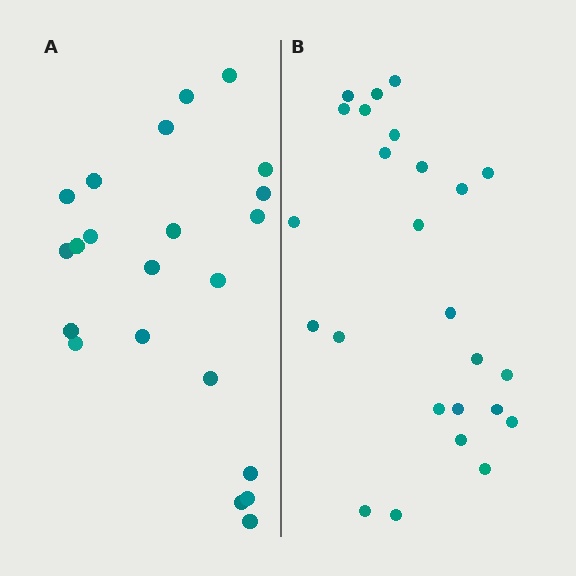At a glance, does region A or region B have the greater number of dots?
Region B (the right region) has more dots.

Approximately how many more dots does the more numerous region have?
Region B has just a few more — roughly 2 or 3 more dots than region A.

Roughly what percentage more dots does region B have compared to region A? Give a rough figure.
About 15% more.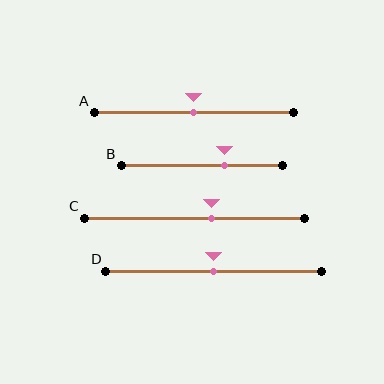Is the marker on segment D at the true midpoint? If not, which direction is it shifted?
Yes, the marker on segment D is at the true midpoint.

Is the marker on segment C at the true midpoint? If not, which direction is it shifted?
No, the marker on segment C is shifted to the right by about 8% of the segment length.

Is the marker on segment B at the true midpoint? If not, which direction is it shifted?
No, the marker on segment B is shifted to the right by about 14% of the segment length.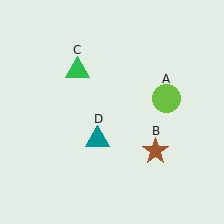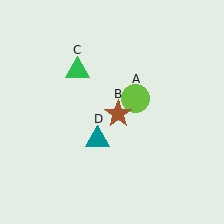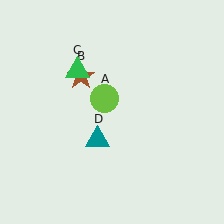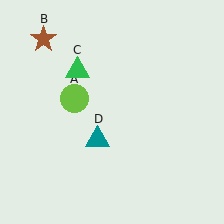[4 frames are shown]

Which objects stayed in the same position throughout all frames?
Green triangle (object C) and teal triangle (object D) remained stationary.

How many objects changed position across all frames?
2 objects changed position: lime circle (object A), brown star (object B).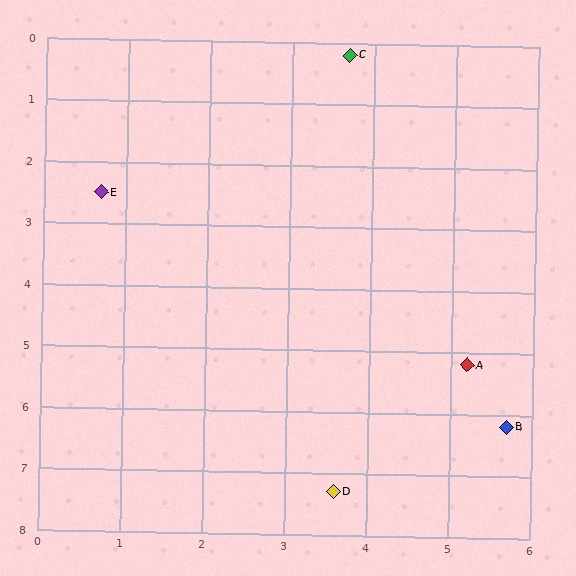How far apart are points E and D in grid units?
Points E and D are about 5.6 grid units apart.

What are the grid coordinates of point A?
Point A is at approximately (5.2, 5.2).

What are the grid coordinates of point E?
Point E is at approximately (0.7, 2.5).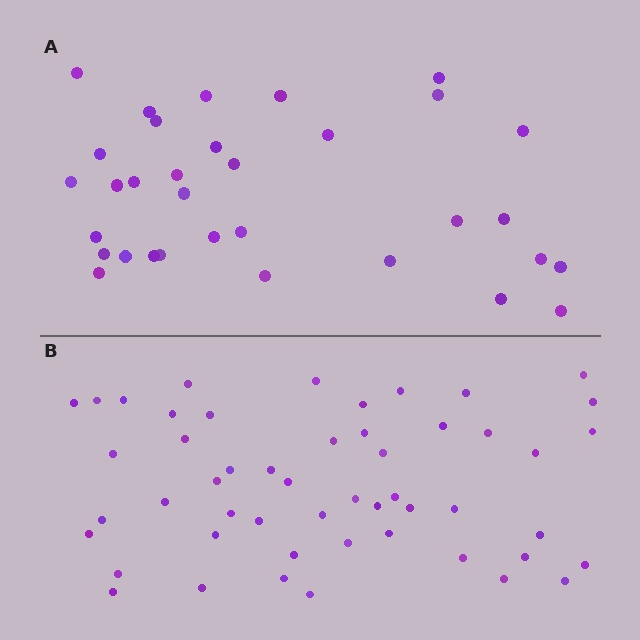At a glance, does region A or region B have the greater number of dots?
Region B (the bottom region) has more dots.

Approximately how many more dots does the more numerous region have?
Region B has approximately 20 more dots than region A.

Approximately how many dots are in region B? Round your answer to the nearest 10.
About 50 dots. (The exact count is 51, which rounds to 50.)